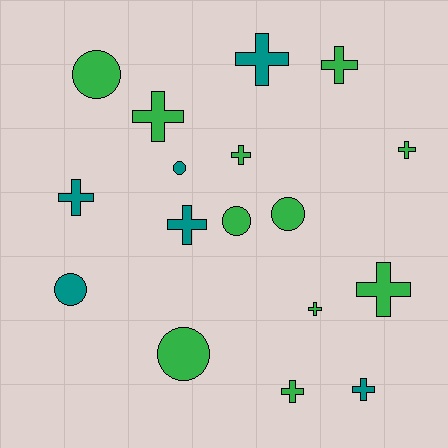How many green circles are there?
There are 4 green circles.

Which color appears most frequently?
Green, with 11 objects.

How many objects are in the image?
There are 17 objects.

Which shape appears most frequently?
Cross, with 11 objects.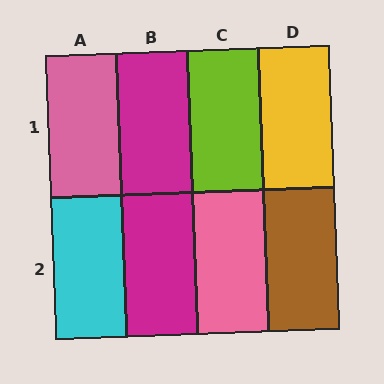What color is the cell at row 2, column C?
Pink.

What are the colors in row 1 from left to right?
Pink, magenta, lime, yellow.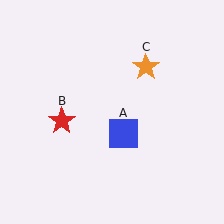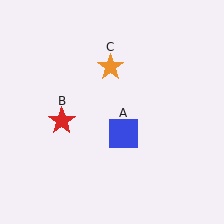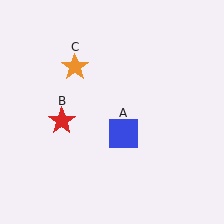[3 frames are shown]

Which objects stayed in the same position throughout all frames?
Blue square (object A) and red star (object B) remained stationary.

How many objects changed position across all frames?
1 object changed position: orange star (object C).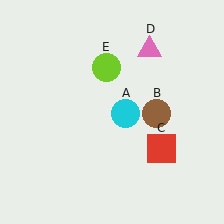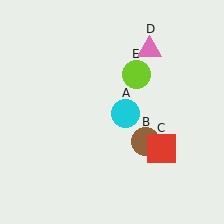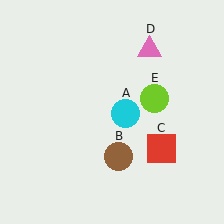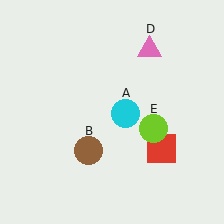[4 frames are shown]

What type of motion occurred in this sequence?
The brown circle (object B), lime circle (object E) rotated clockwise around the center of the scene.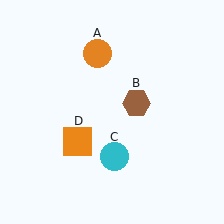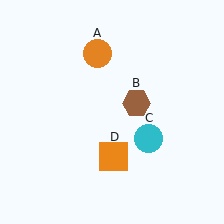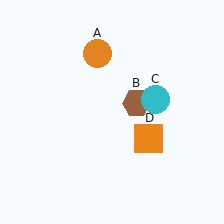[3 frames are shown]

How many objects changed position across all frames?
2 objects changed position: cyan circle (object C), orange square (object D).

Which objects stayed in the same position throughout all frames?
Orange circle (object A) and brown hexagon (object B) remained stationary.